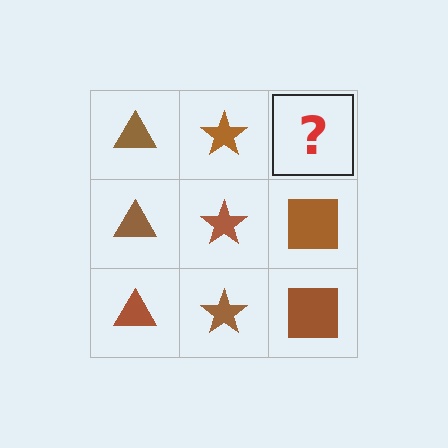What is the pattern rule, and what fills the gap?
The rule is that each column has a consistent shape. The gap should be filled with a brown square.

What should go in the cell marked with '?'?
The missing cell should contain a brown square.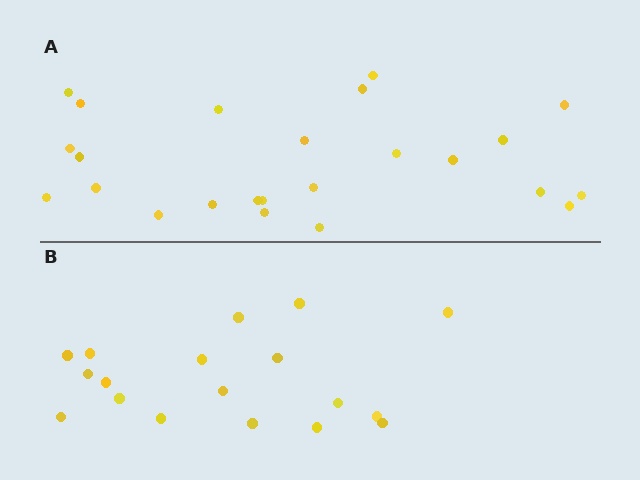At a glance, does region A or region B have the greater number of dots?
Region A (the top region) has more dots.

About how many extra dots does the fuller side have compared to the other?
Region A has about 6 more dots than region B.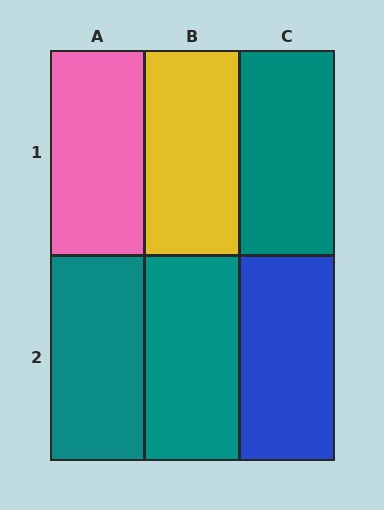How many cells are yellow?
1 cell is yellow.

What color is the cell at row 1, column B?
Yellow.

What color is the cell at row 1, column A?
Pink.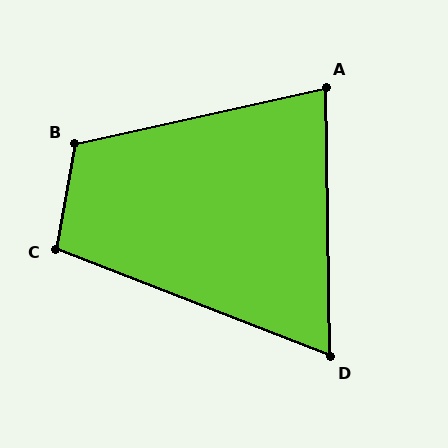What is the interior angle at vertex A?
Approximately 78 degrees (acute).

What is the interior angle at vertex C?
Approximately 102 degrees (obtuse).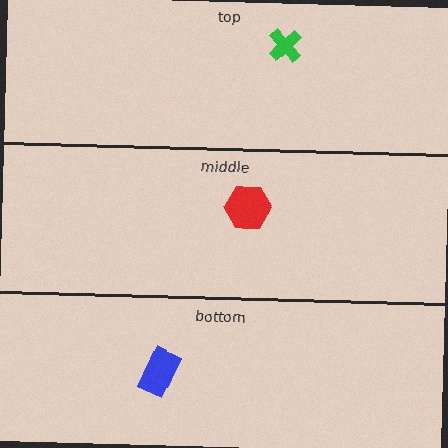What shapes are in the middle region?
The red hexagon.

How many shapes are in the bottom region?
1.